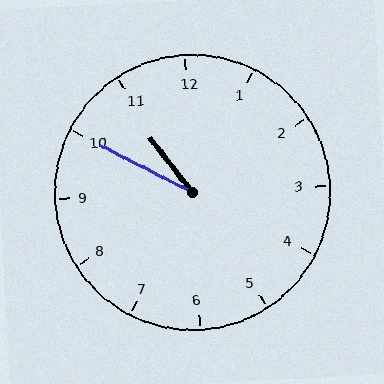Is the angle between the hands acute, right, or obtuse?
It is acute.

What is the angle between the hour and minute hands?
Approximately 25 degrees.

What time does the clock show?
10:50.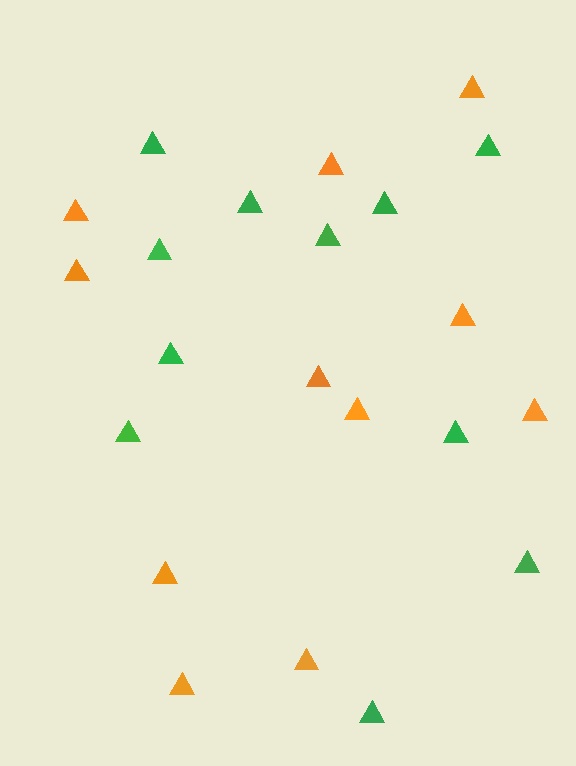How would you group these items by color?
There are 2 groups: one group of green triangles (11) and one group of orange triangles (11).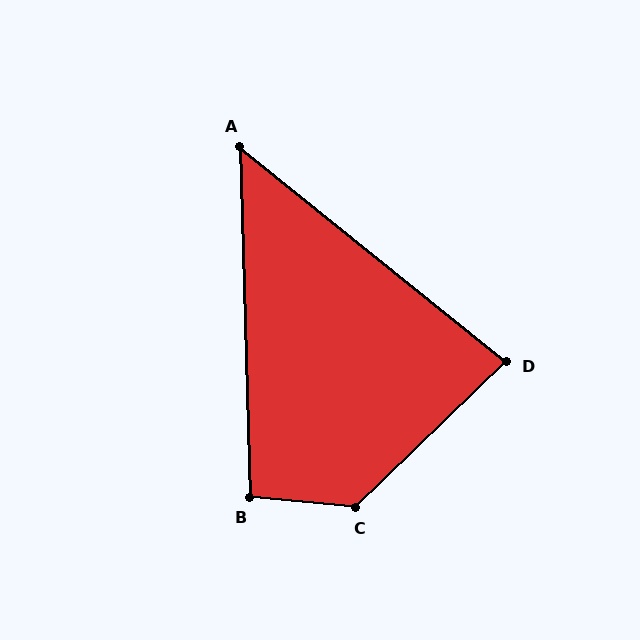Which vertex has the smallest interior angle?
A, at approximately 50 degrees.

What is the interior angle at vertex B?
Approximately 97 degrees (obtuse).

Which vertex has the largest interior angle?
C, at approximately 130 degrees.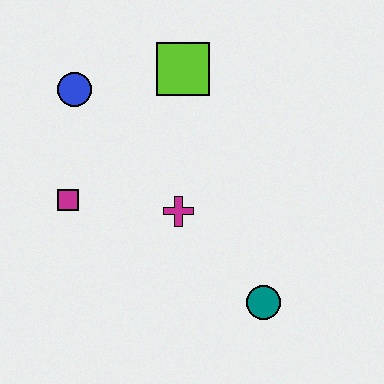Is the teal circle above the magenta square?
No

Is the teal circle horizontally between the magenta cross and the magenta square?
No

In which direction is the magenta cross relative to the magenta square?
The magenta cross is to the right of the magenta square.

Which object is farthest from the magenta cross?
The blue circle is farthest from the magenta cross.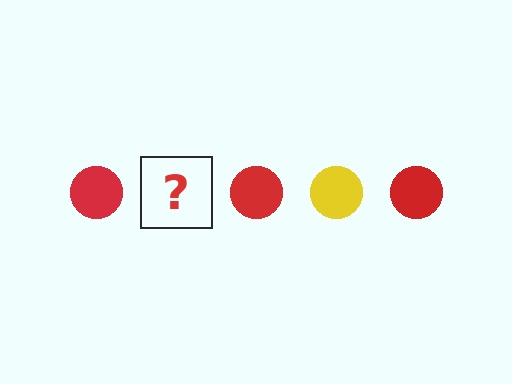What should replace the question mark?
The question mark should be replaced with a yellow circle.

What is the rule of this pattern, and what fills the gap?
The rule is that the pattern cycles through red, yellow circles. The gap should be filled with a yellow circle.